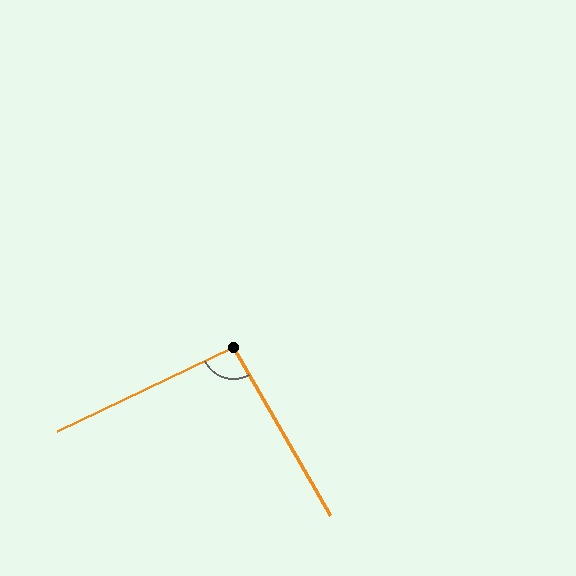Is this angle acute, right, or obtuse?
It is approximately a right angle.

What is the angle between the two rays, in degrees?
Approximately 94 degrees.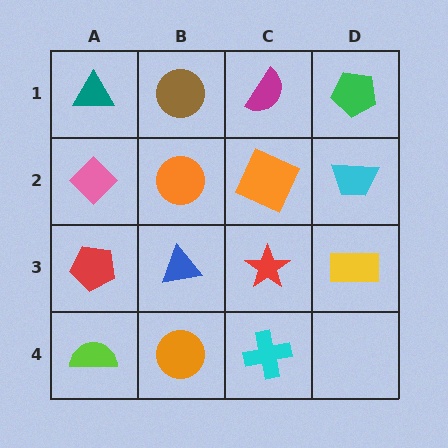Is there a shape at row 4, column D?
No, that cell is empty.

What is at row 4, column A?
A lime semicircle.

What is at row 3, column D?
A yellow rectangle.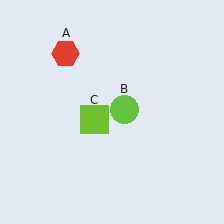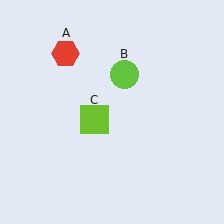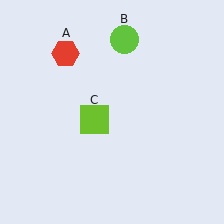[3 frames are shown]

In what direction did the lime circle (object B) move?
The lime circle (object B) moved up.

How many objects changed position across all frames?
1 object changed position: lime circle (object B).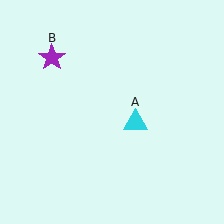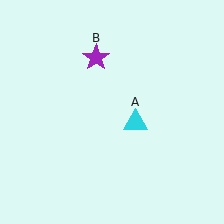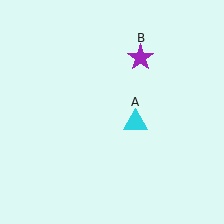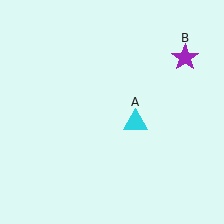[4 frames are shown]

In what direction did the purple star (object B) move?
The purple star (object B) moved right.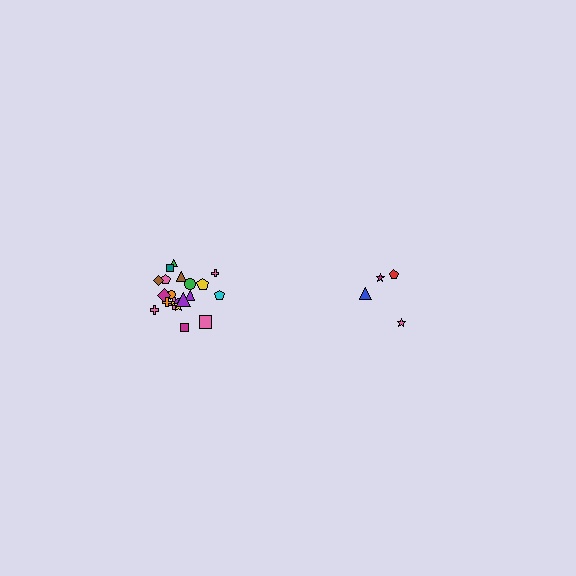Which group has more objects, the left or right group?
The left group.